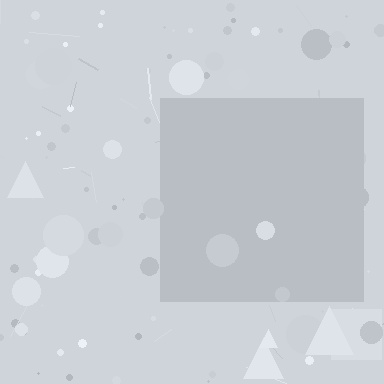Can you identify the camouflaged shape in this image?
The camouflaged shape is a square.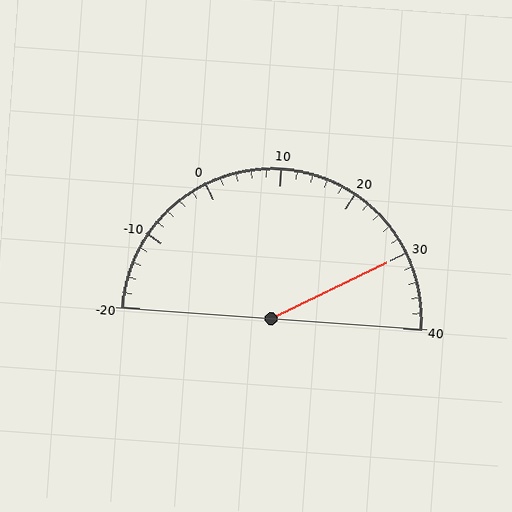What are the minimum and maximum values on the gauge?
The gauge ranges from -20 to 40.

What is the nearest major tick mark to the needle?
The nearest major tick mark is 30.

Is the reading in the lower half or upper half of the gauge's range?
The reading is in the upper half of the range (-20 to 40).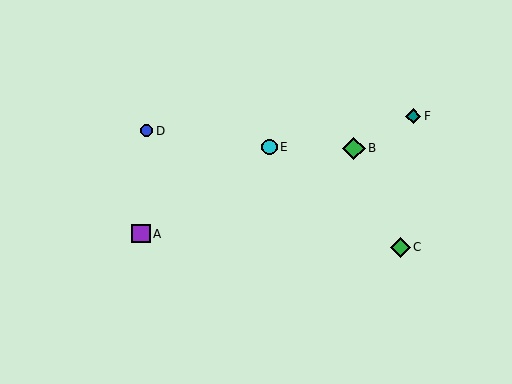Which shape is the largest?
The green diamond (labeled B) is the largest.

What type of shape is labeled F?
Shape F is a teal diamond.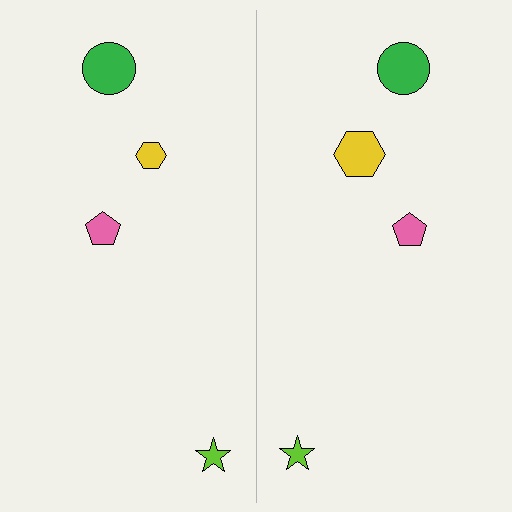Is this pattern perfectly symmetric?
No, the pattern is not perfectly symmetric. The yellow hexagon on the right side has a different size than its mirror counterpart.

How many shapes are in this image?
There are 8 shapes in this image.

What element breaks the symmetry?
The yellow hexagon on the right side has a different size than its mirror counterpart.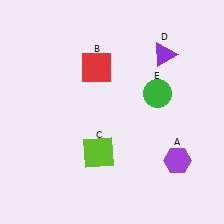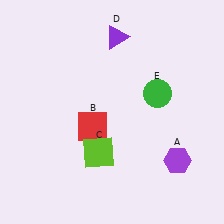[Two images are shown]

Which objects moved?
The objects that moved are: the red square (B), the purple triangle (D).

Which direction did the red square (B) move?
The red square (B) moved down.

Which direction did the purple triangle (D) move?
The purple triangle (D) moved left.